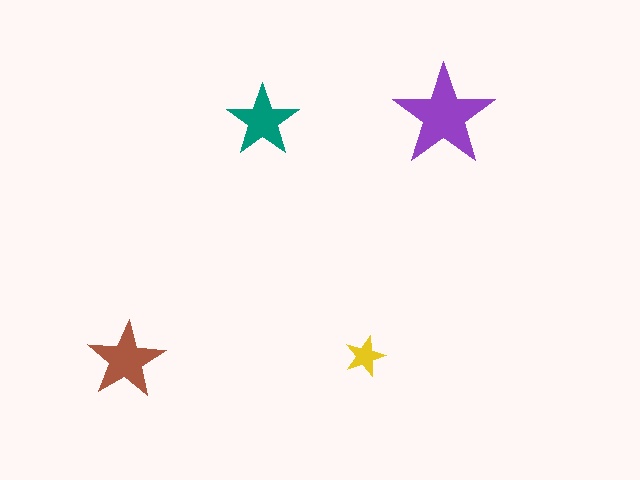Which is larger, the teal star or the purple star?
The purple one.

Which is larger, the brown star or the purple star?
The purple one.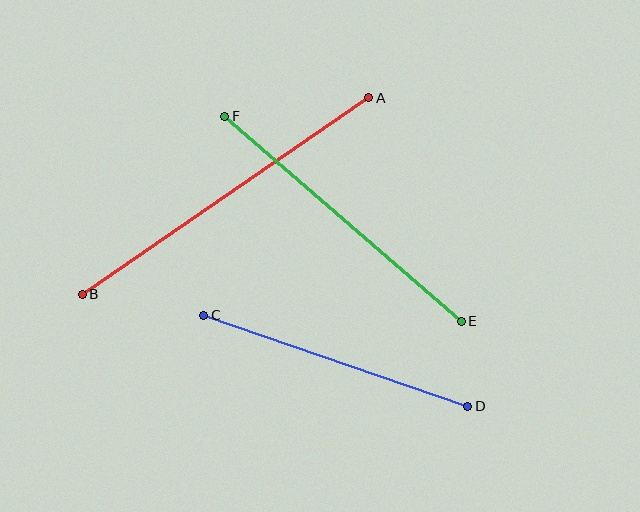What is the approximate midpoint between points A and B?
The midpoint is at approximately (225, 196) pixels.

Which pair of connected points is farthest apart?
Points A and B are farthest apart.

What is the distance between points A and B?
The distance is approximately 347 pixels.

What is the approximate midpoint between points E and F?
The midpoint is at approximately (343, 219) pixels.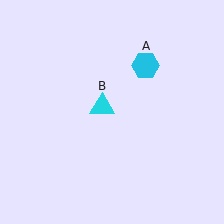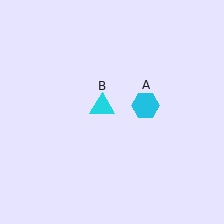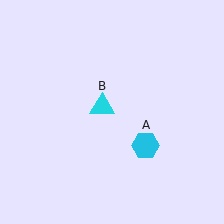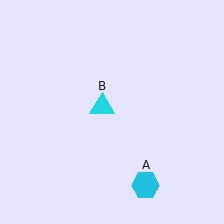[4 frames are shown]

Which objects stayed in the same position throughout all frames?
Cyan triangle (object B) remained stationary.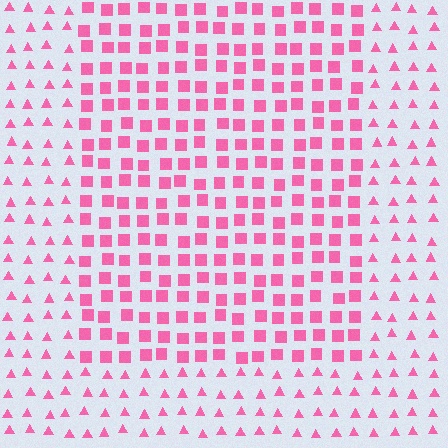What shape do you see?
I see a rectangle.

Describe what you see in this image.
The image is filled with small pink elements arranged in a uniform grid. A rectangle-shaped region contains squares, while the surrounding area contains triangles. The boundary is defined purely by the change in element shape.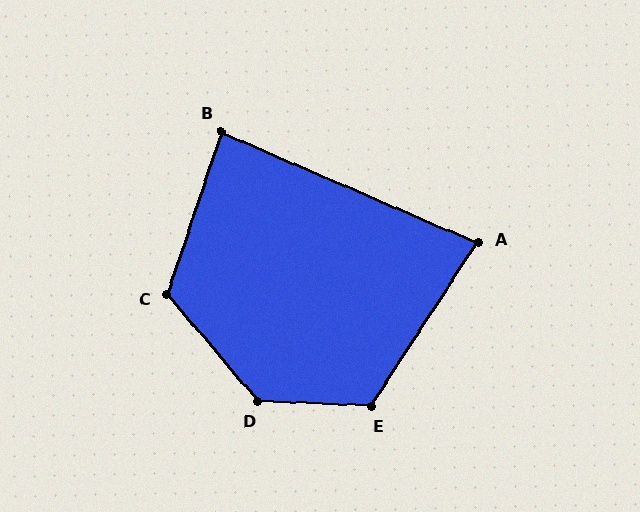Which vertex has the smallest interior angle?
A, at approximately 80 degrees.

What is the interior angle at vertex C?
Approximately 121 degrees (obtuse).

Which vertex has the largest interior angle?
D, at approximately 133 degrees.